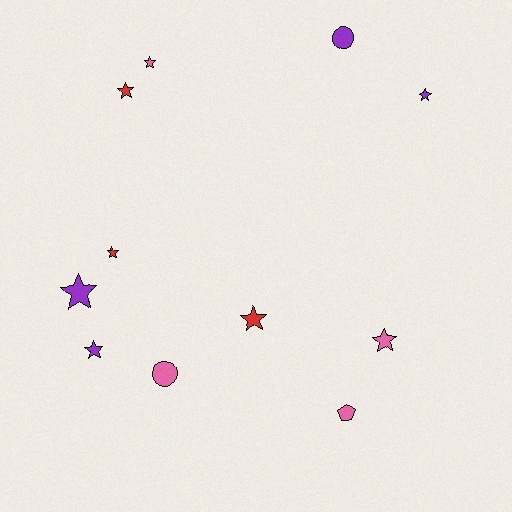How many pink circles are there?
There is 1 pink circle.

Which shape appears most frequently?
Star, with 8 objects.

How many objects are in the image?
There are 11 objects.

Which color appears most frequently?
Pink, with 4 objects.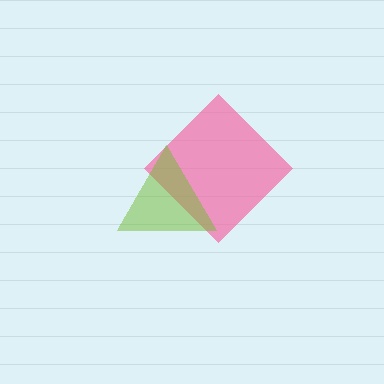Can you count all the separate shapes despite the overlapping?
Yes, there are 2 separate shapes.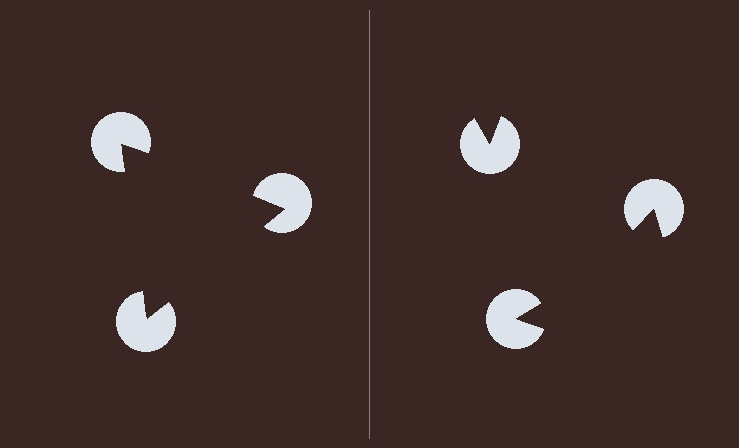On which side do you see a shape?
An illusory triangle appears on the left side. On the right side the wedge cuts are rotated, so no coherent shape forms.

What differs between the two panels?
The pac-man discs are positioned identically on both sides; only the wedge orientations differ. On the left they align to a triangle; on the right they are misaligned.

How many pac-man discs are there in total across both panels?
6 — 3 on each side.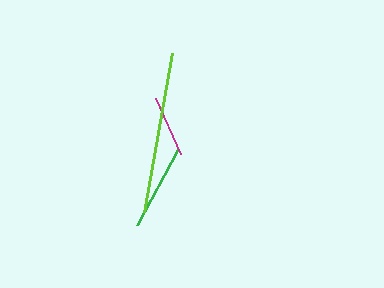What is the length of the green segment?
The green segment is approximately 87 pixels long.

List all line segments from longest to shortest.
From longest to shortest: lime, green, magenta.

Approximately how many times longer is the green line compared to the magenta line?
The green line is approximately 1.4 times the length of the magenta line.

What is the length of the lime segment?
The lime segment is approximately 162 pixels long.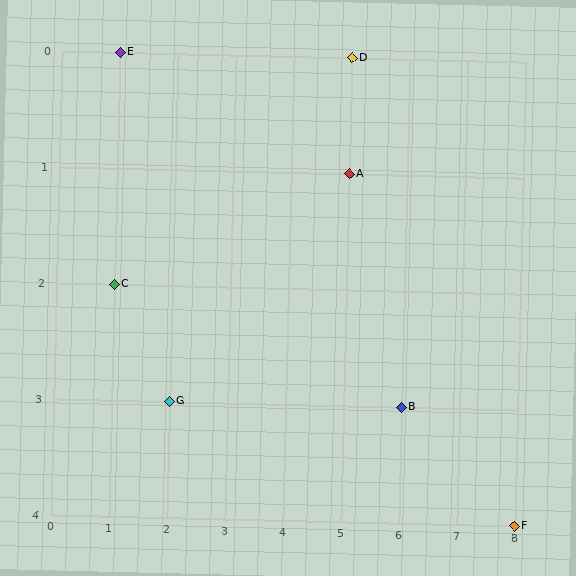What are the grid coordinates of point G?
Point G is at grid coordinates (2, 3).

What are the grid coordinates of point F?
Point F is at grid coordinates (8, 4).